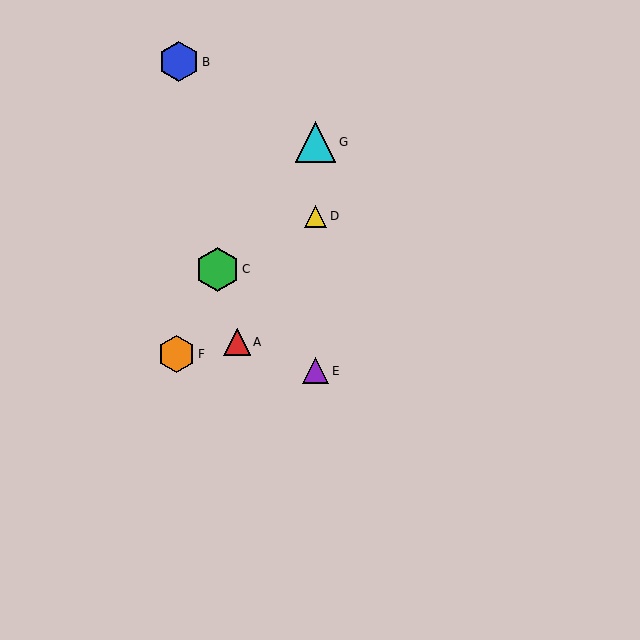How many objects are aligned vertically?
3 objects (D, E, G) are aligned vertically.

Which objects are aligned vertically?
Objects D, E, G are aligned vertically.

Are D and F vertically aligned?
No, D is at x≈316 and F is at x≈176.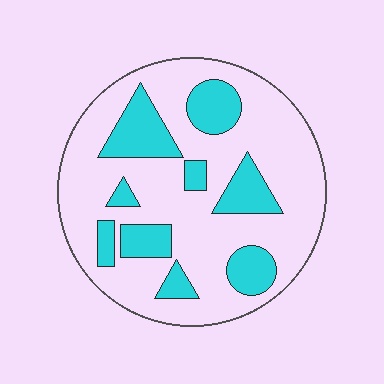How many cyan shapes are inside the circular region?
9.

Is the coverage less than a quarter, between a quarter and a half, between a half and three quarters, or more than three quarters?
Between a quarter and a half.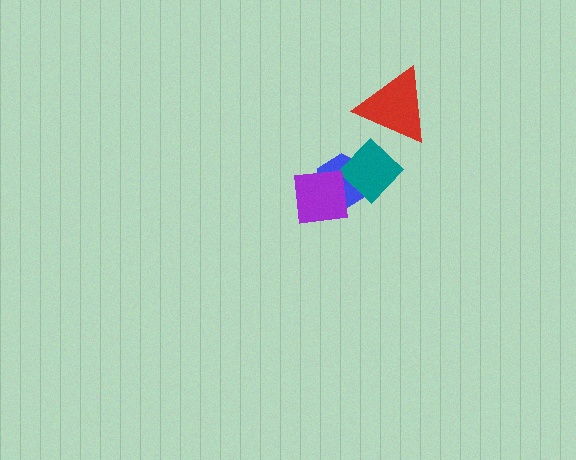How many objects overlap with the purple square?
2 objects overlap with the purple square.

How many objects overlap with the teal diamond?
3 objects overlap with the teal diamond.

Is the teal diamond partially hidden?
Yes, it is partially covered by another shape.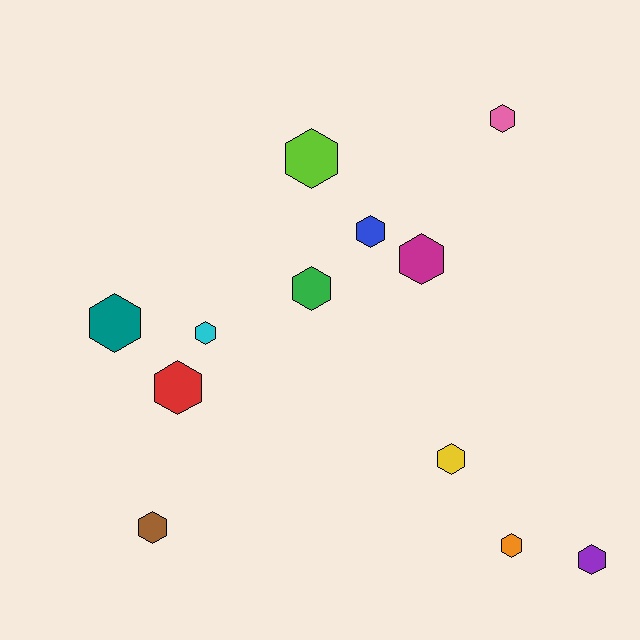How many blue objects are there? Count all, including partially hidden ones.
There is 1 blue object.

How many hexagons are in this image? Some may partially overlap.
There are 12 hexagons.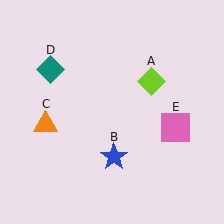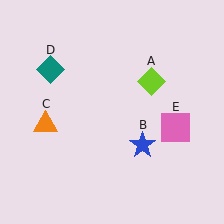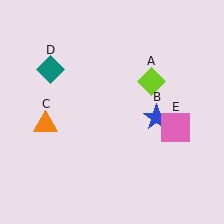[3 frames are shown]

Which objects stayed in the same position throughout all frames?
Lime diamond (object A) and orange triangle (object C) and teal diamond (object D) and pink square (object E) remained stationary.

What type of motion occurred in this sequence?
The blue star (object B) rotated counterclockwise around the center of the scene.